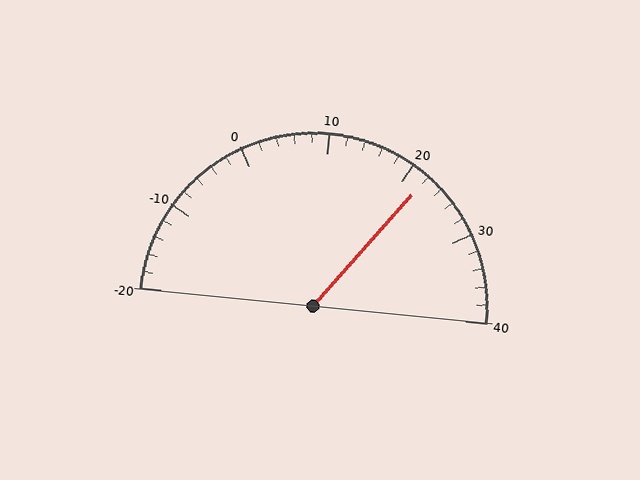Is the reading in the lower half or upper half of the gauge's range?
The reading is in the upper half of the range (-20 to 40).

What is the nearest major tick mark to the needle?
The nearest major tick mark is 20.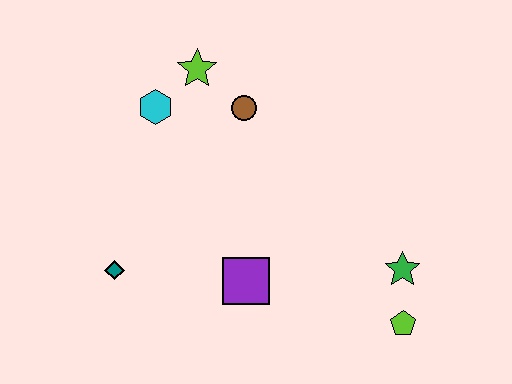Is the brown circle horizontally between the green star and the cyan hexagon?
Yes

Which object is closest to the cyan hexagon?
The lime star is closest to the cyan hexagon.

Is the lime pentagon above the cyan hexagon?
No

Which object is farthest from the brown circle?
The lime pentagon is farthest from the brown circle.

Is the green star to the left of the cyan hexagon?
No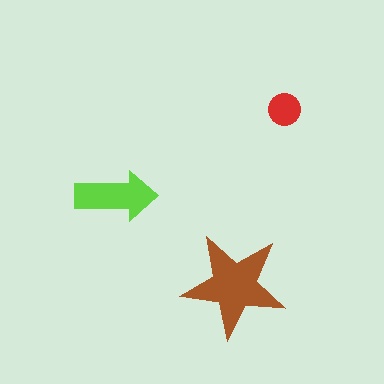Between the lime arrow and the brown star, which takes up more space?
The brown star.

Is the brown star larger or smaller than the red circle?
Larger.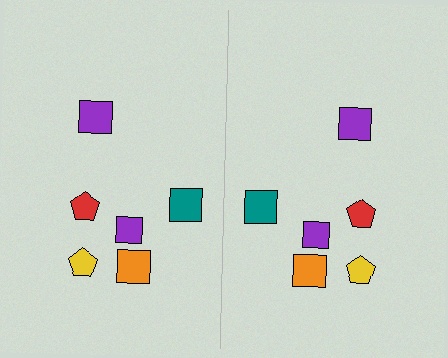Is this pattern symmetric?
Yes, this pattern has bilateral (reflection) symmetry.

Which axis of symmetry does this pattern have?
The pattern has a vertical axis of symmetry running through the center of the image.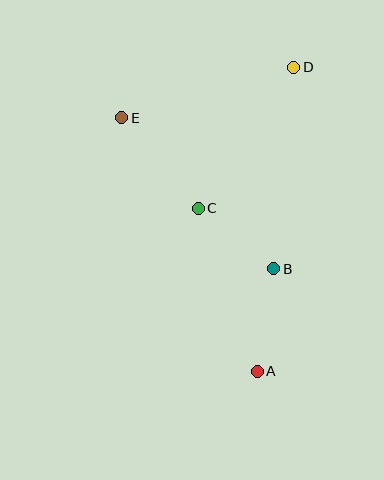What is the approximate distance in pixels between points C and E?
The distance between C and E is approximately 119 pixels.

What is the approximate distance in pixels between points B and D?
The distance between B and D is approximately 202 pixels.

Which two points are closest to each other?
Points B and C are closest to each other.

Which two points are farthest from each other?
Points A and D are farthest from each other.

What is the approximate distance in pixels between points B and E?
The distance between B and E is approximately 214 pixels.